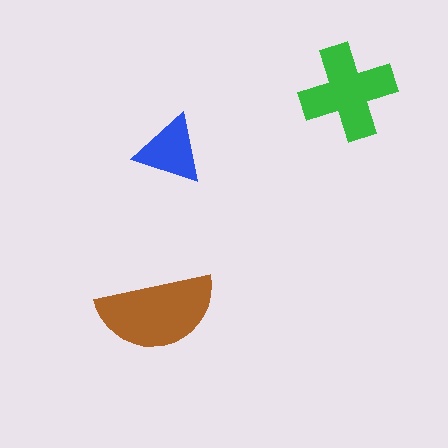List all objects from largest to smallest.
The brown semicircle, the green cross, the blue triangle.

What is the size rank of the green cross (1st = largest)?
2nd.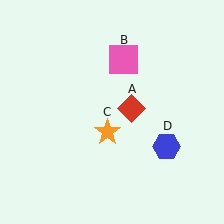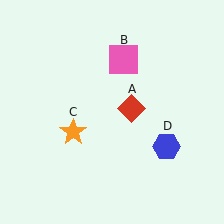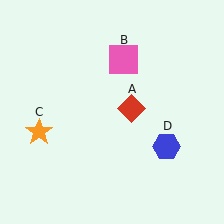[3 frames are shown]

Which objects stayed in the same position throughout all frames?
Red diamond (object A) and pink square (object B) and blue hexagon (object D) remained stationary.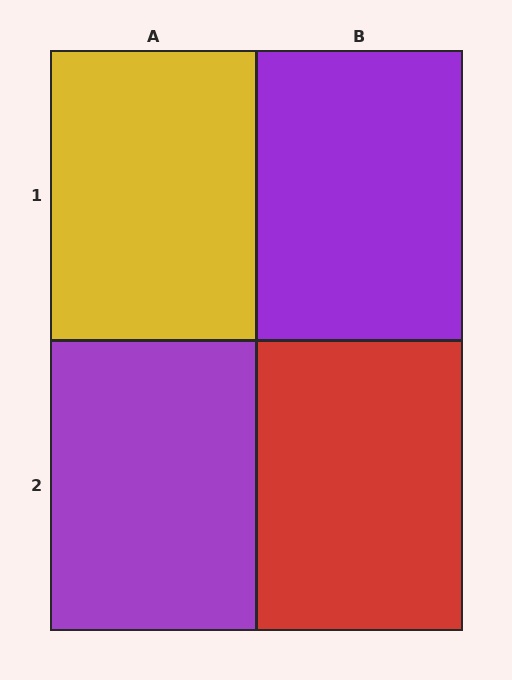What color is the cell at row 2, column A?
Purple.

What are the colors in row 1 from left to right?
Yellow, purple.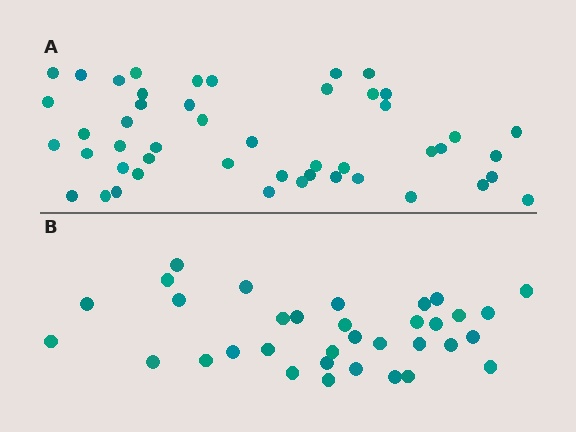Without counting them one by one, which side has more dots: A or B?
Region A (the top region) has more dots.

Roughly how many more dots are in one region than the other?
Region A has approximately 15 more dots than region B.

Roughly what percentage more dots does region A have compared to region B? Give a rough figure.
About 40% more.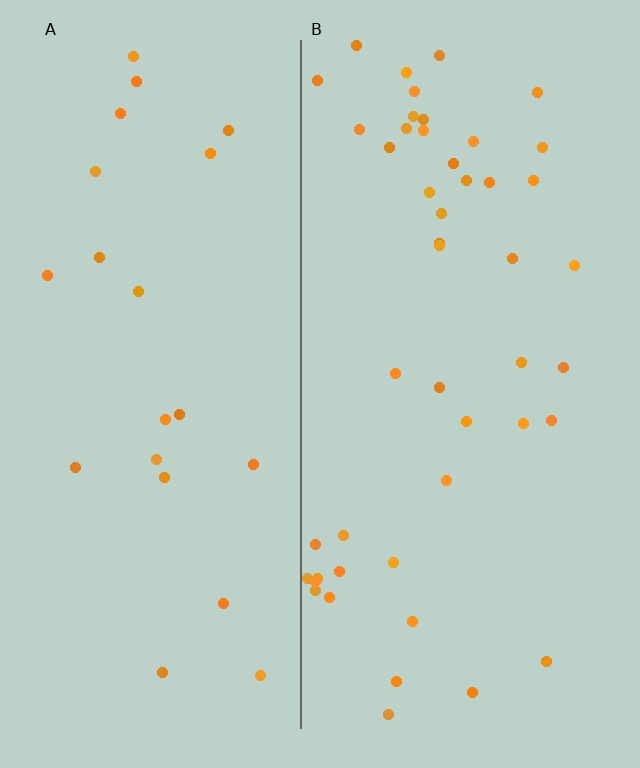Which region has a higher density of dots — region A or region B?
B (the right).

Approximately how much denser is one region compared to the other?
Approximately 2.2× — region B over region A.